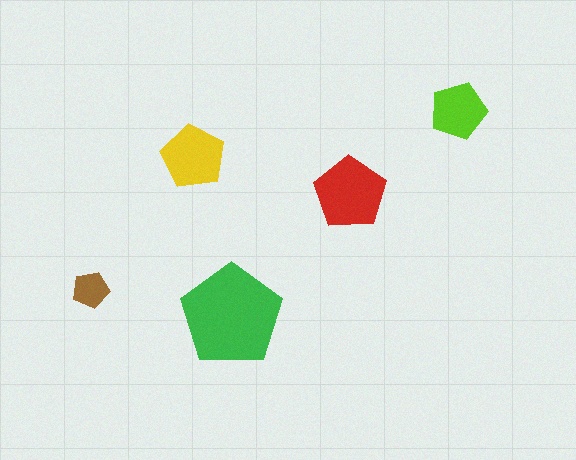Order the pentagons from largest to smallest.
the green one, the red one, the yellow one, the lime one, the brown one.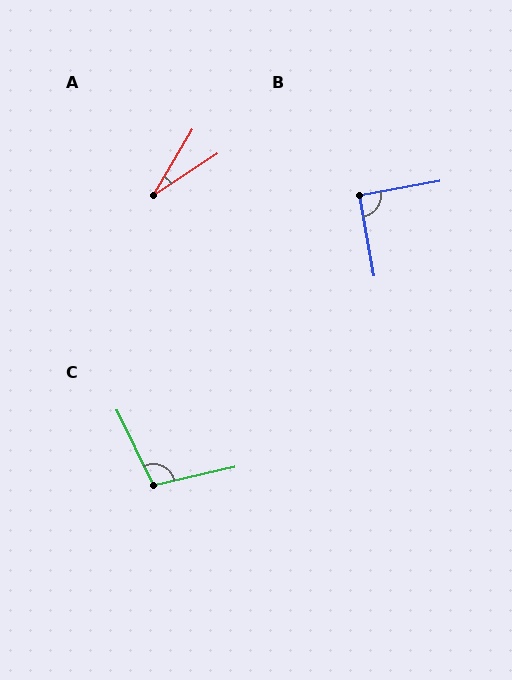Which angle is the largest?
C, at approximately 104 degrees.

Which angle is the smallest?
A, at approximately 26 degrees.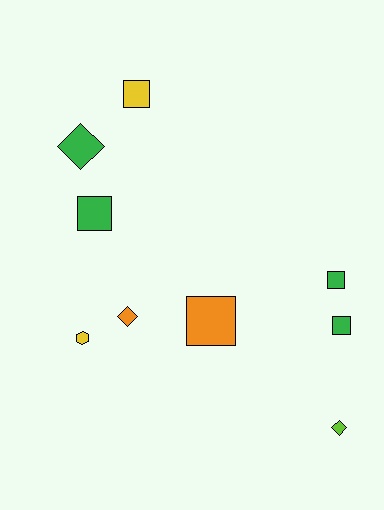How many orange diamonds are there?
There is 1 orange diamond.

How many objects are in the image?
There are 9 objects.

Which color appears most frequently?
Green, with 4 objects.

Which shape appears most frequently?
Square, with 5 objects.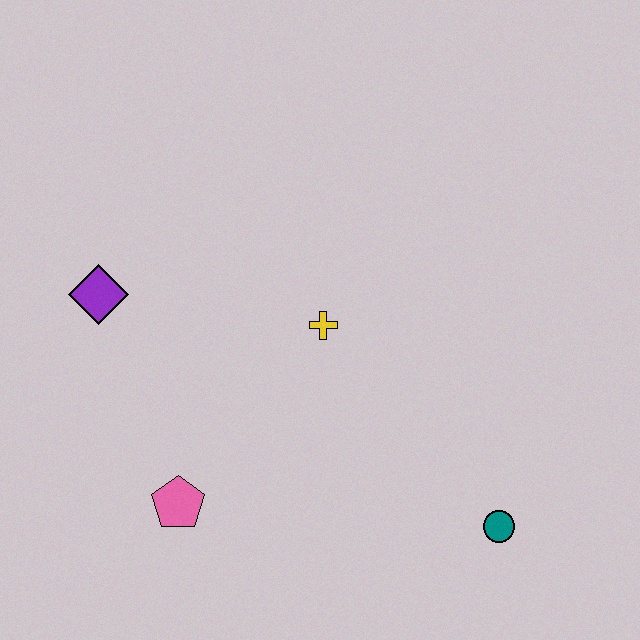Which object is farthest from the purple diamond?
The teal circle is farthest from the purple diamond.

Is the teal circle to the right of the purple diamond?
Yes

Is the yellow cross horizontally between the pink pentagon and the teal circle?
Yes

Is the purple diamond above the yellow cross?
Yes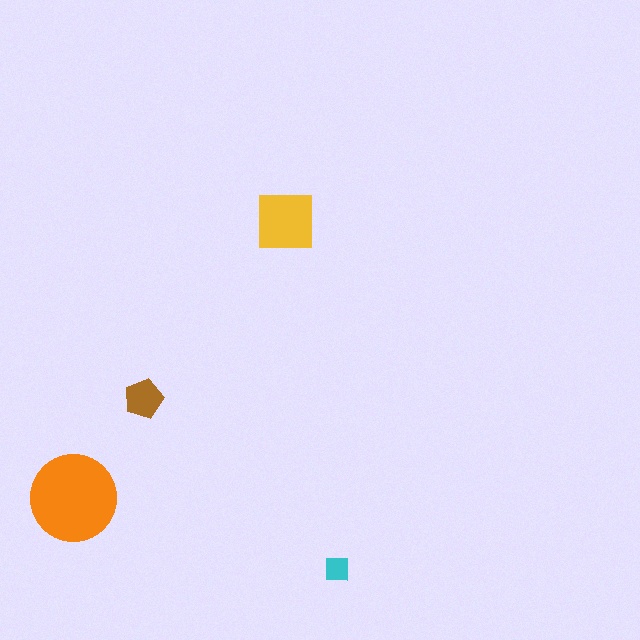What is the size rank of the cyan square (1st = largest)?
4th.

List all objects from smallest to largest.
The cyan square, the brown pentagon, the yellow square, the orange circle.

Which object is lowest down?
The cyan square is bottommost.